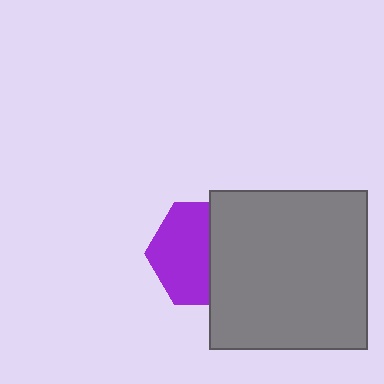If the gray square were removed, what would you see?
You would see the complete purple hexagon.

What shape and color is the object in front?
The object in front is a gray square.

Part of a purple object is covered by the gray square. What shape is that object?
It is a hexagon.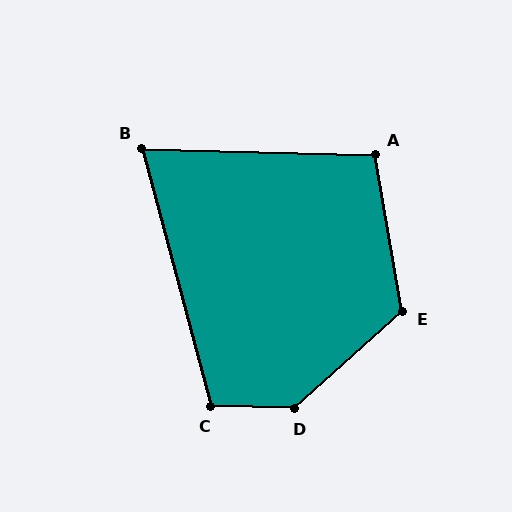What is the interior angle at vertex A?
Approximately 101 degrees (obtuse).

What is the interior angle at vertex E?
Approximately 122 degrees (obtuse).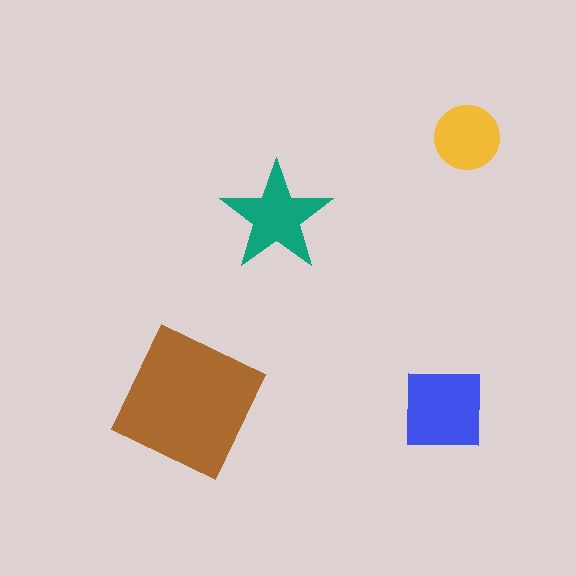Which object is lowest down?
The blue square is bottommost.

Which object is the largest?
The brown square.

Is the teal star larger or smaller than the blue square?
Smaller.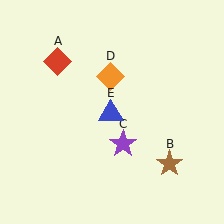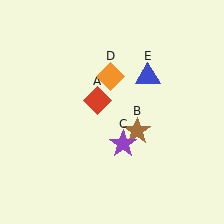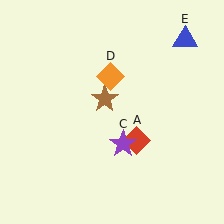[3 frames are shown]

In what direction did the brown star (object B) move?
The brown star (object B) moved up and to the left.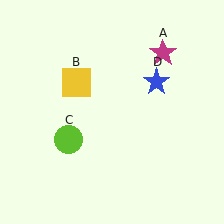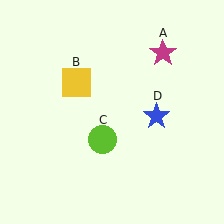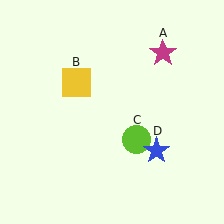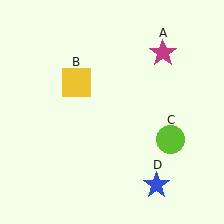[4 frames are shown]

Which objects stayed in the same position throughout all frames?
Magenta star (object A) and yellow square (object B) remained stationary.